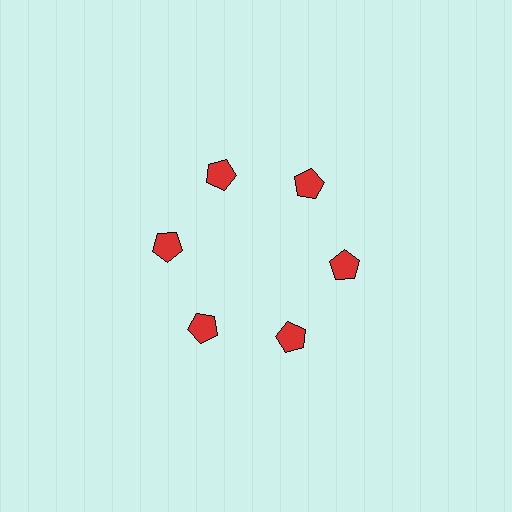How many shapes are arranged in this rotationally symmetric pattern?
There are 6 shapes, arranged in 6 groups of 1.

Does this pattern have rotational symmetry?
Yes, this pattern has 6-fold rotational symmetry. It looks the same after rotating 60 degrees around the center.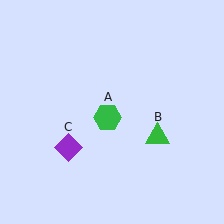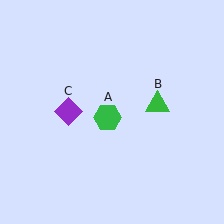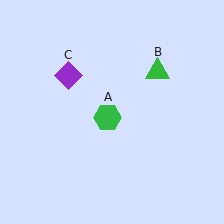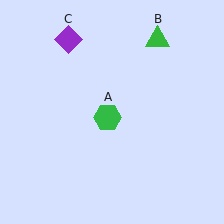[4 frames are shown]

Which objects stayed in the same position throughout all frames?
Green hexagon (object A) remained stationary.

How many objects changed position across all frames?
2 objects changed position: green triangle (object B), purple diamond (object C).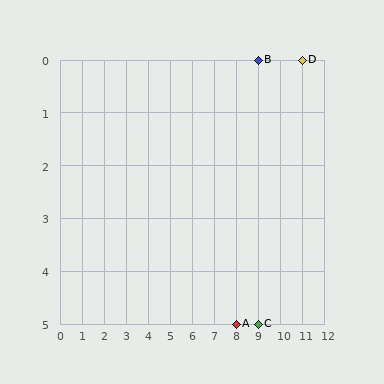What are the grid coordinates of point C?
Point C is at grid coordinates (9, 5).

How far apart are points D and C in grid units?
Points D and C are 2 columns and 5 rows apart (about 5.4 grid units diagonally).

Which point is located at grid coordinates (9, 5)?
Point C is at (9, 5).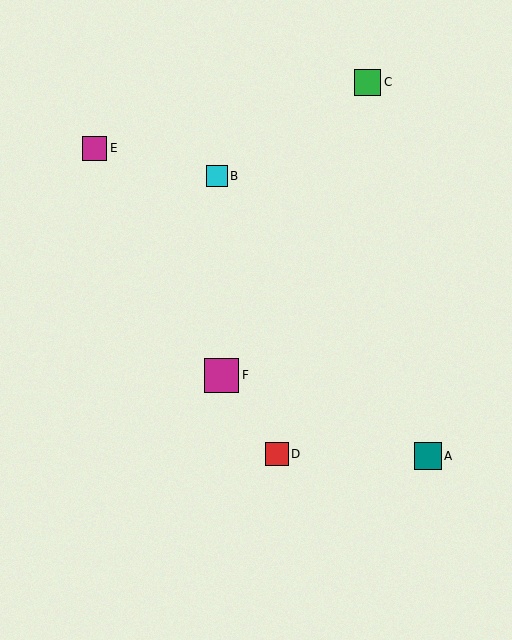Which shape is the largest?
The magenta square (labeled F) is the largest.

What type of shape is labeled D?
Shape D is a red square.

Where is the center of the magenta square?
The center of the magenta square is at (221, 375).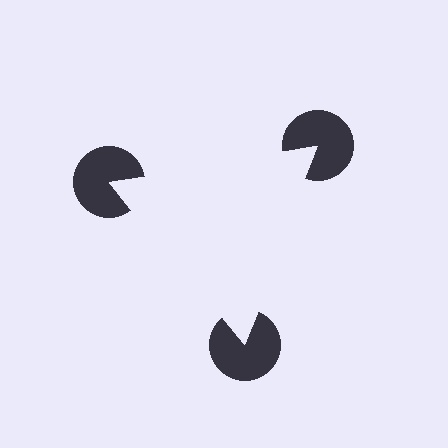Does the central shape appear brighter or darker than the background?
It typically appears slightly brighter than the background, even though no actual brightness change is drawn.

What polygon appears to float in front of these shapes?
An illusory triangle — its edges are inferred from the aligned wedge cuts in the pac-man discs, not physically drawn.